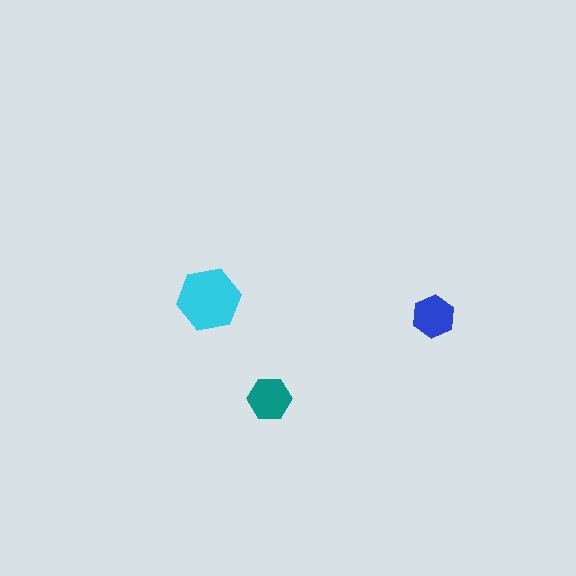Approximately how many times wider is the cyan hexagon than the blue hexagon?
About 1.5 times wider.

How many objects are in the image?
There are 3 objects in the image.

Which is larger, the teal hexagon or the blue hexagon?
The teal one.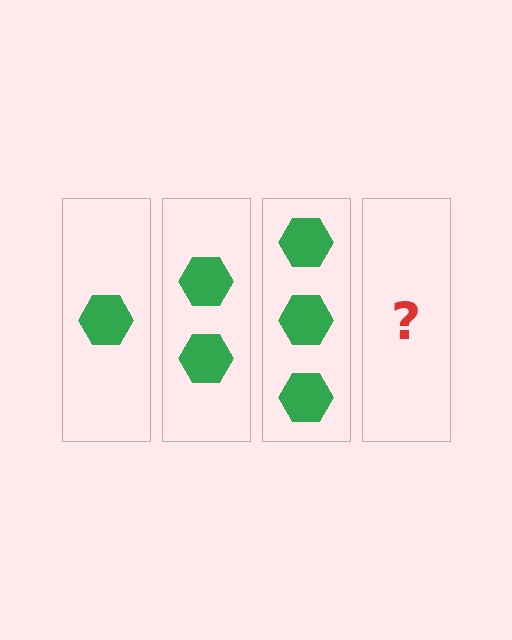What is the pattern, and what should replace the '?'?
The pattern is that each step adds one more hexagon. The '?' should be 4 hexagons.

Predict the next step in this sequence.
The next step is 4 hexagons.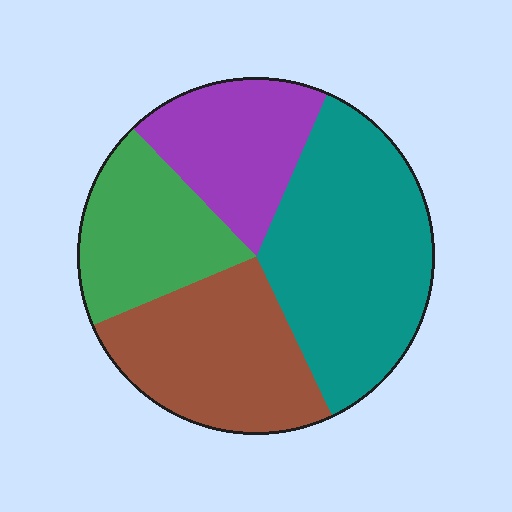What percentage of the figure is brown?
Brown takes up about one quarter (1/4) of the figure.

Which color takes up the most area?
Teal, at roughly 35%.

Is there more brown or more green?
Brown.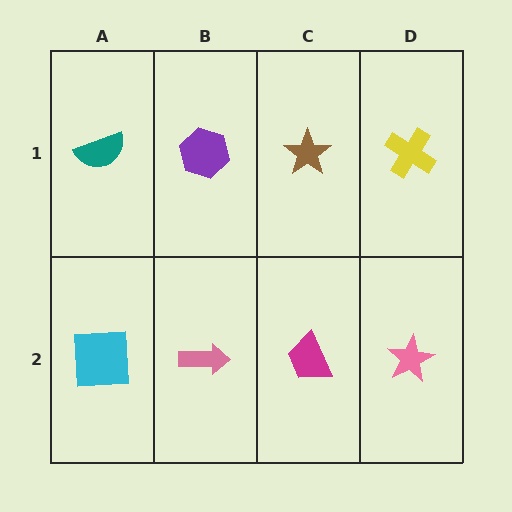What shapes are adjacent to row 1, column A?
A cyan square (row 2, column A), a purple hexagon (row 1, column B).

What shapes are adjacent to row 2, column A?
A teal semicircle (row 1, column A), a pink arrow (row 2, column B).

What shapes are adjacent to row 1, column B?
A pink arrow (row 2, column B), a teal semicircle (row 1, column A), a brown star (row 1, column C).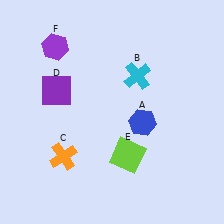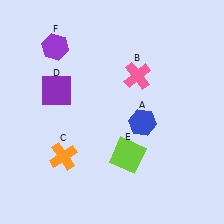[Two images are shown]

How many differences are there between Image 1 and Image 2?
There is 1 difference between the two images.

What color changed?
The cross (B) changed from cyan in Image 1 to pink in Image 2.